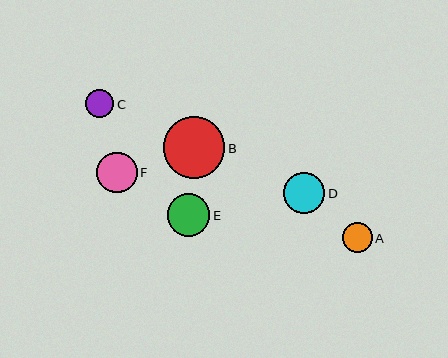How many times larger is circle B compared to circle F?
Circle B is approximately 1.5 times the size of circle F.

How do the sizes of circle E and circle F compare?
Circle E and circle F are approximately the same size.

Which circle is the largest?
Circle B is the largest with a size of approximately 62 pixels.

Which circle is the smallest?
Circle C is the smallest with a size of approximately 29 pixels.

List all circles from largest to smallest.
From largest to smallest: B, E, D, F, A, C.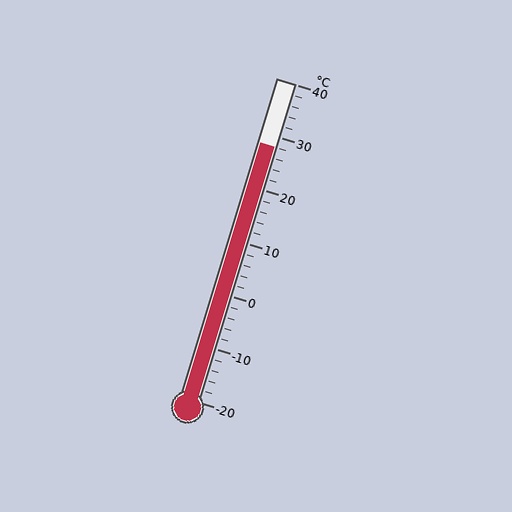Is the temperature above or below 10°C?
The temperature is above 10°C.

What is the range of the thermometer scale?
The thermometer scale ranges from -20°C to 40°C.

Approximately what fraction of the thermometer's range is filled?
The thermometer is filled to approximately 80% of its range.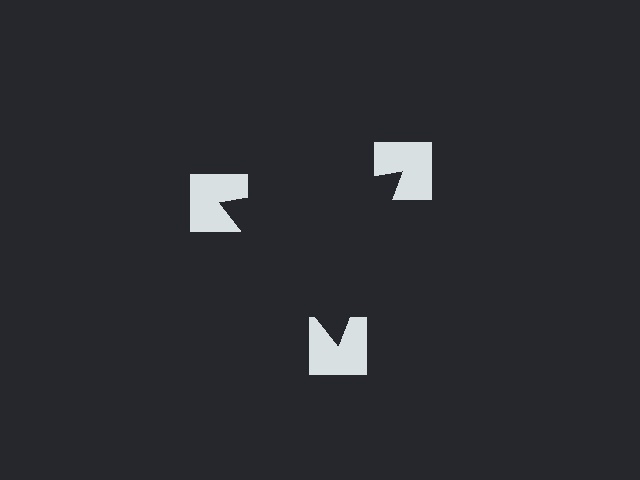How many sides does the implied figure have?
3 sides.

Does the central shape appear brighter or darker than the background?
It typically appears slightly darker than the background, even though no actual brightness change is drawn.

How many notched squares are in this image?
There are 3 — one at each vertex of the illusory triangle.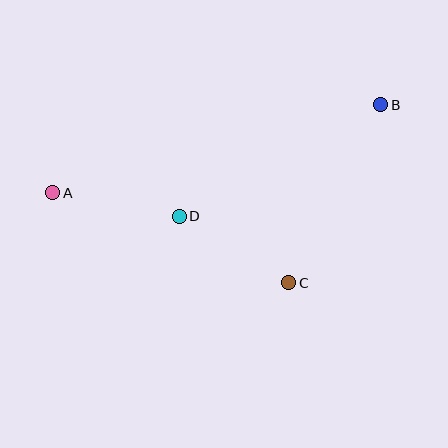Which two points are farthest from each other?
Points A and B are farthest from each other.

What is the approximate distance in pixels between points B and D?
The distance between B and D is approximately 231 pixels.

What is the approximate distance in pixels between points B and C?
The distance between B and C is approximately 200 pixels.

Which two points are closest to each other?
Points C and D are closest to each other.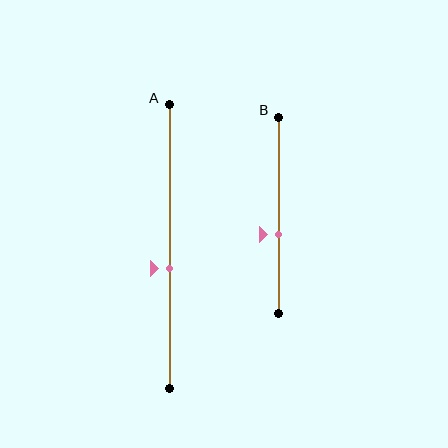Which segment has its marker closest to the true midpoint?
Segment A has its marker closest to the true midpoint.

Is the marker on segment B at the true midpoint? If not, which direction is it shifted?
No, the marker on segment B is shifted downward by about 10% of the segment length.